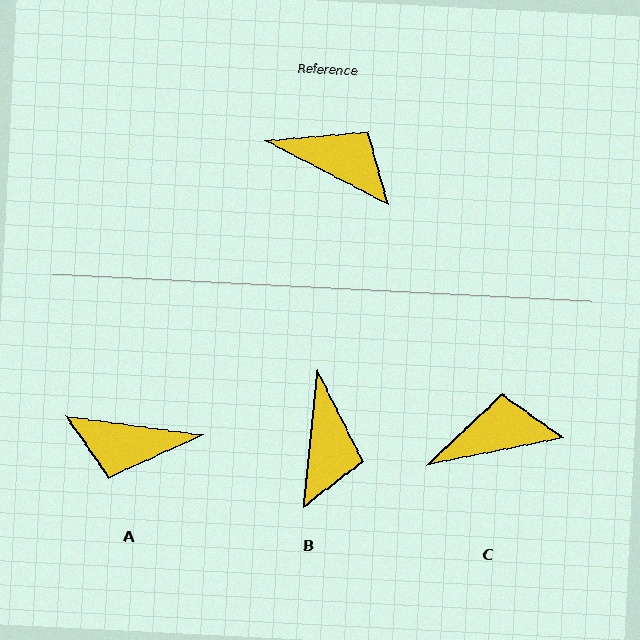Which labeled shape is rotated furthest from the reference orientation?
A, about 161 degrees away.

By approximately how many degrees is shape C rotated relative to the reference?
Approximately 38 degrees counter-clockwise.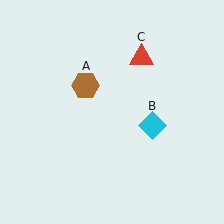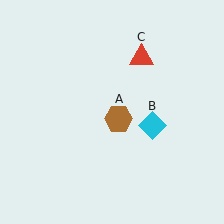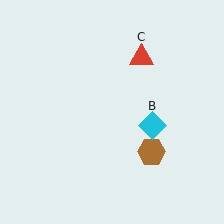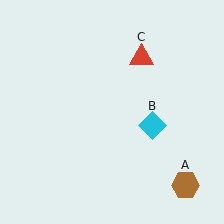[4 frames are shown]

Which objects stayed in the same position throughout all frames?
Cyan diamond (object B) and red triangle (object C) remained stationary.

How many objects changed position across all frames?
1 object changed position: brown hexagon (object A).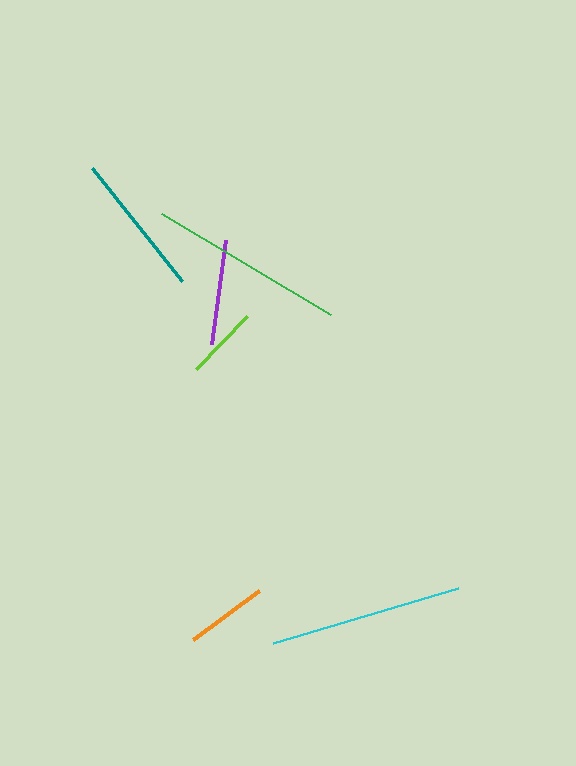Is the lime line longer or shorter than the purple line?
The purple line is longer than the lime line.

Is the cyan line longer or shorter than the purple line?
The cyan line is longer than the purple line.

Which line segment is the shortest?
The lime line is the shortest at approximately 74 pixels.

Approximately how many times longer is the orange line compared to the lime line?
The orange line is approximately 1.1 times the length of the lime line.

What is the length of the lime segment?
The lime segment is approximately 74 pixels long.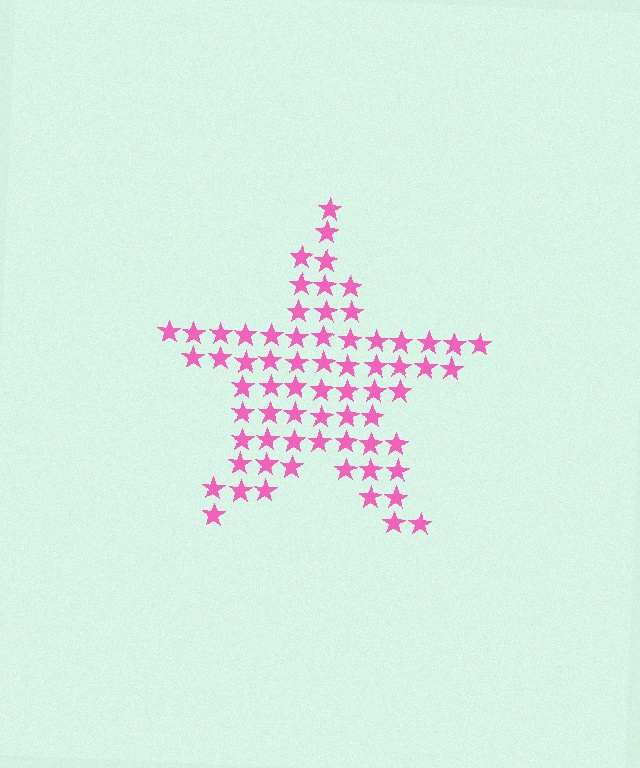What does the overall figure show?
The overall figure shows a star.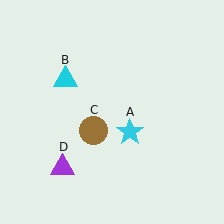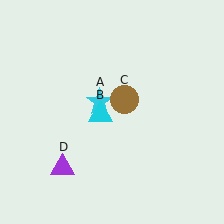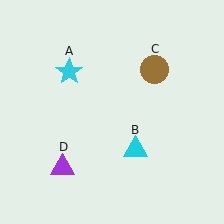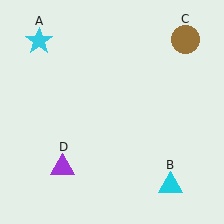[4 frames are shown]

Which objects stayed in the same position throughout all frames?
Purple triangle (object D) remained stationary.